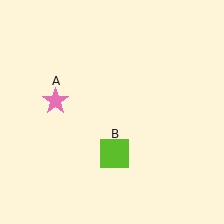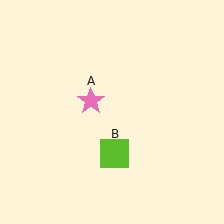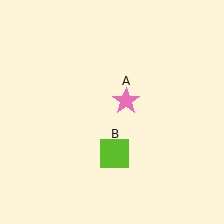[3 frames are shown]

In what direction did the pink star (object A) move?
The pink star (object A) moved right.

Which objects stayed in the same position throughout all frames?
Lime square (object B) remained stationary.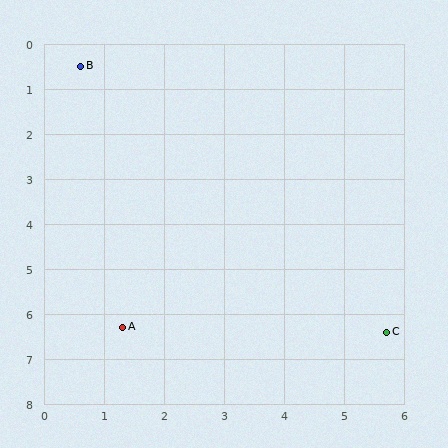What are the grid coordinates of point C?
Point C is at approximately (5.7, 6.4).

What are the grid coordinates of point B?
Point B is at approximately (0.6, 0.5).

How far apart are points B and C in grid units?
Points B and C are about 7.8 grid units apart.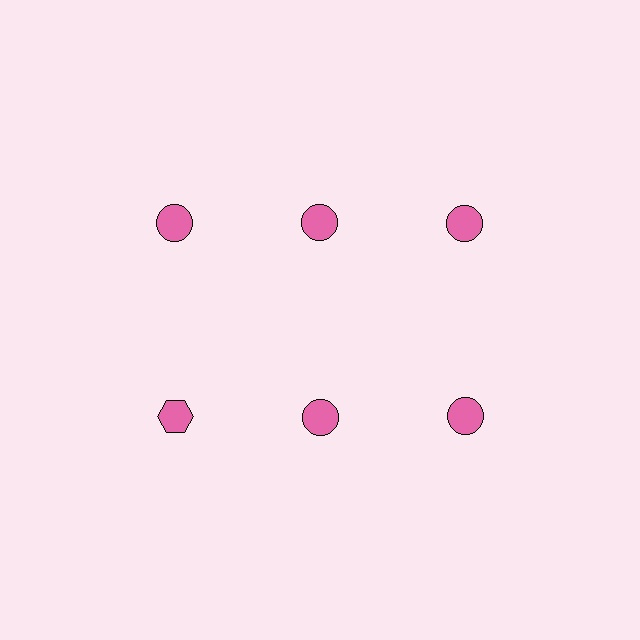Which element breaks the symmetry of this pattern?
The pink hexagon in the second row, leftmost column breaks the symmetry. All other shapes are pink circles.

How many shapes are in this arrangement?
There are 6 shapes arranged in a grid pattern.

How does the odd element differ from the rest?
It has a different shape: hexagon instead of circle.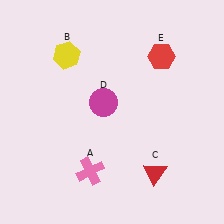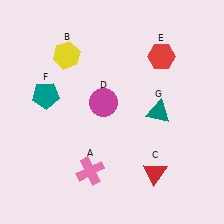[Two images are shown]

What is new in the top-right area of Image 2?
A teal triangle (G) was added in the top-right area of Image 2.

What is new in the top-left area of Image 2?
A teal pentagon (F) was added in the top-left area of Image 2.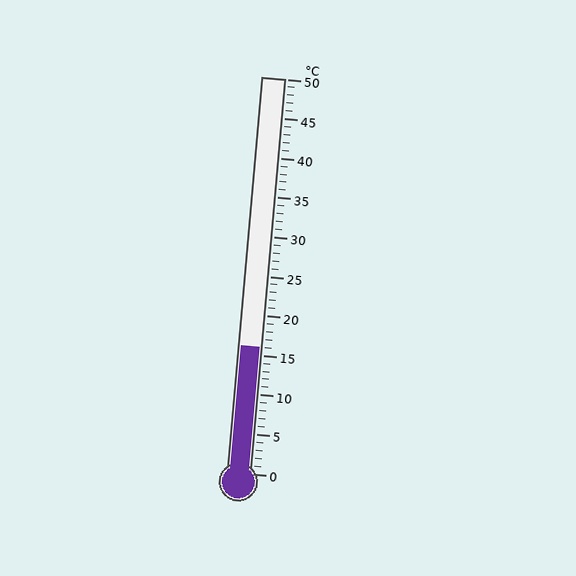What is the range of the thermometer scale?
The thermometer scale ranges from 0°C to 50°C.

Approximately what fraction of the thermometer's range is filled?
The thermometer is filled to approximately 30% of its range.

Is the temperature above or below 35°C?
The temperature is below 35°C.